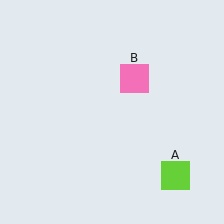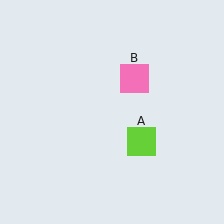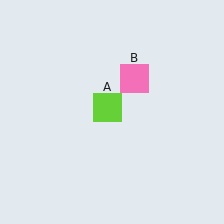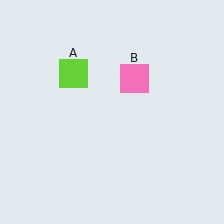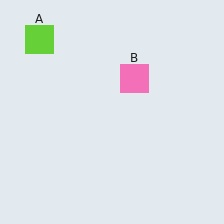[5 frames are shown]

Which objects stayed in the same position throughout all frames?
Pink square (object B) remained stationary.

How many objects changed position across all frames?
1 object changed position: lime square (object A).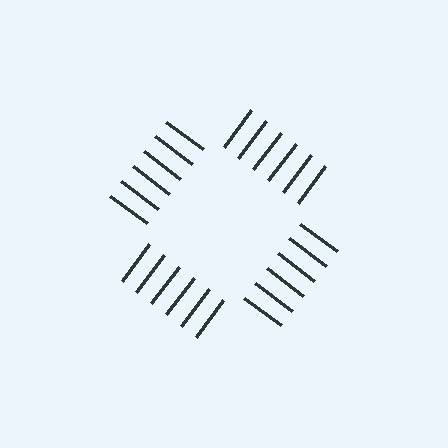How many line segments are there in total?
24 — 6 along each of the 4 edges.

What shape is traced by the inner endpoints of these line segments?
An illusory square — the line segments terminate on its edges but no continuous stroke is drawn.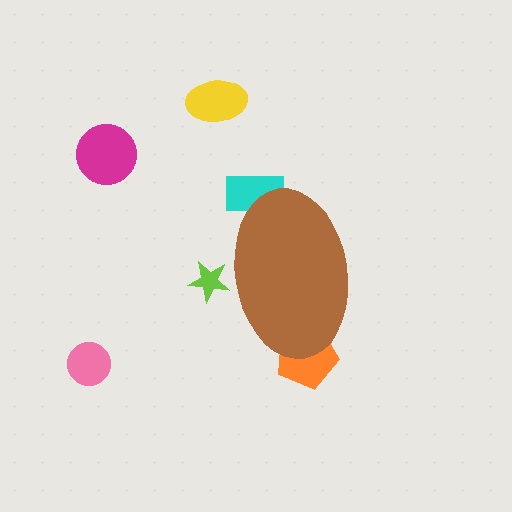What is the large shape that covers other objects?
A brown ellipse.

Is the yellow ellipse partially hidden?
No, the yellow ellipse is fully visible.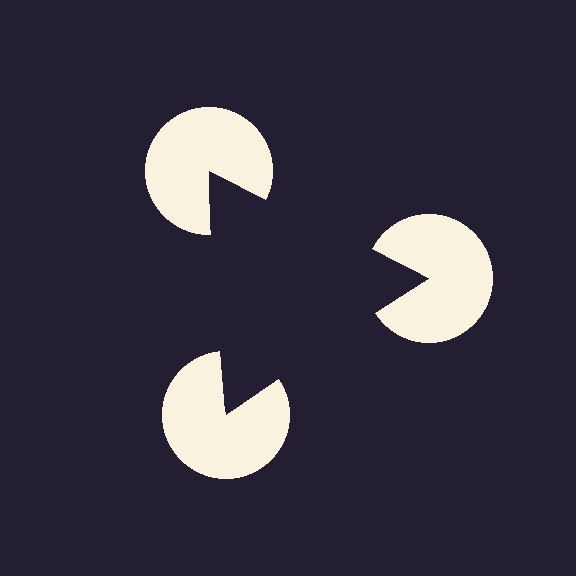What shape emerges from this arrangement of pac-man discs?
An illusory triangle — its edges are inferred from the aligned wedge cuts in the pac-man discs, not physically drawn.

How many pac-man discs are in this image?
There are 3 — one at each vertex of the illusory triangle.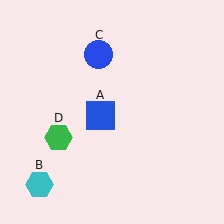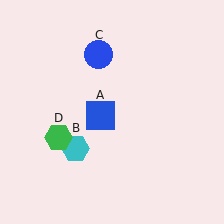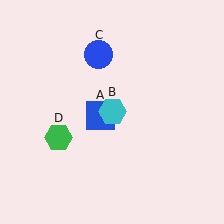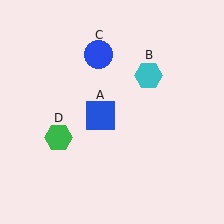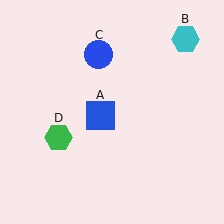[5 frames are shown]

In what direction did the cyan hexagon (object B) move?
The cyan hexagon (object B) moved up and to the right.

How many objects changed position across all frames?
1 object changed position: cyan hexagon (object B).